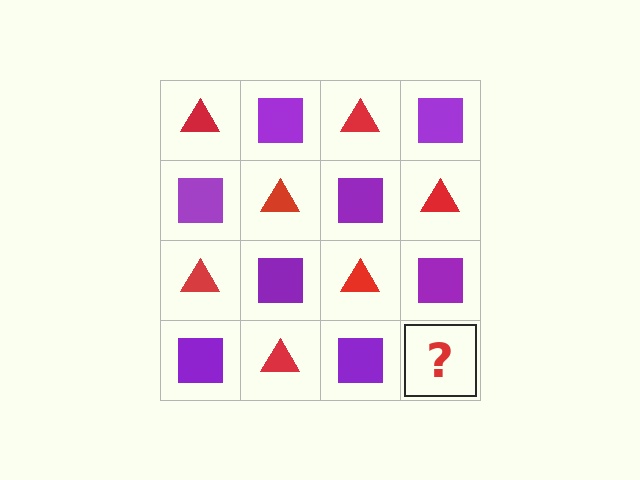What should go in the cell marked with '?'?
The missing cell should contain a red triangle.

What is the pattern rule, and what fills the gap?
The rule is that it alternates red triangle and purple square in a checkerboard pattern. The gap should be filled with a red triangle.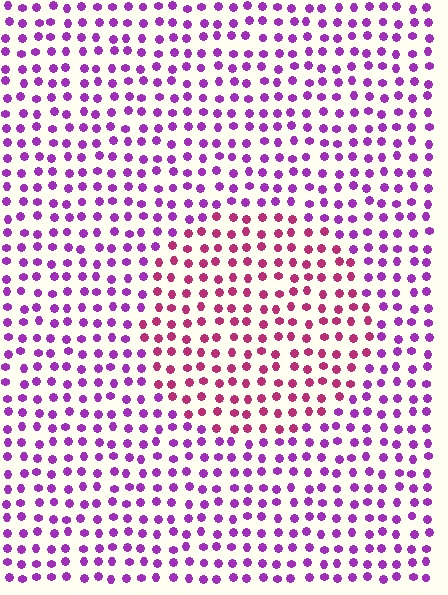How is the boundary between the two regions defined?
The boundary is defined purely by a slight shift in hue (about 41 degrees). Spacing, size, and orientation are identical on both sides.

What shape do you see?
I see a circle.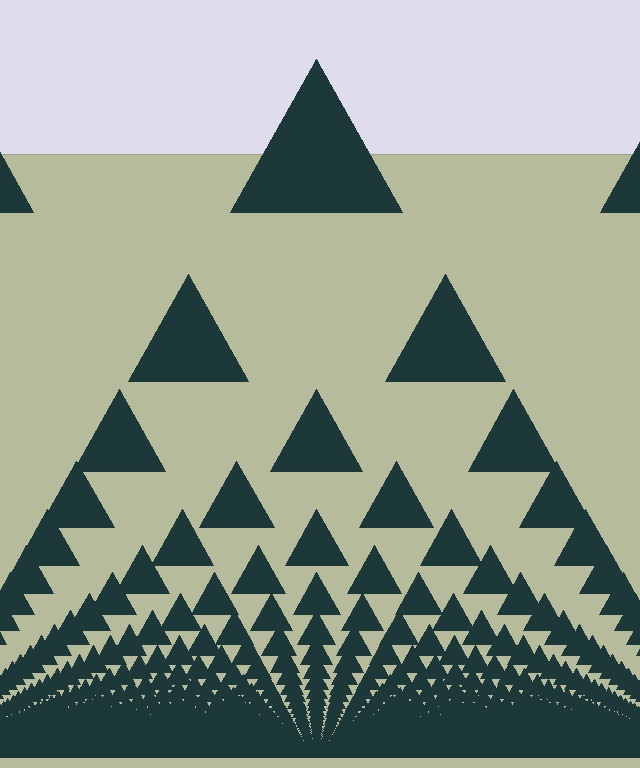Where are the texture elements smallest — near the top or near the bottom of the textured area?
Near the bottom.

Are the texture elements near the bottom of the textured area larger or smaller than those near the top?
Smaller. The gradient is inverted — elements near the bottom are smaller and denser.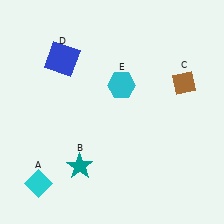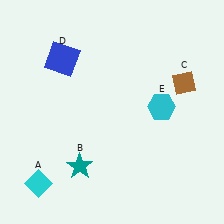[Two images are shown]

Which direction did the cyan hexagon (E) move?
The cyan hexagon (E) moved right.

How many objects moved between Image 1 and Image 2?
1 object moved between the two images.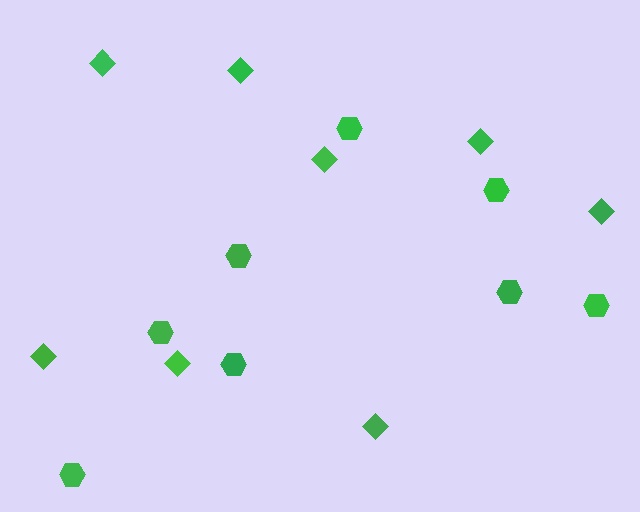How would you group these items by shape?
There are 2 groups: one group of diamonds (8) and one group of hexagons (8).